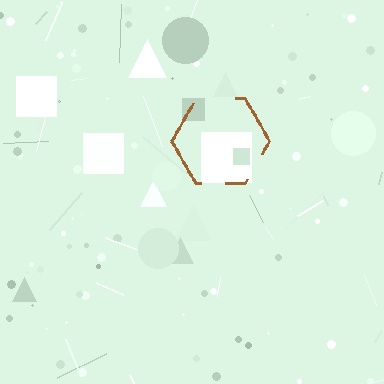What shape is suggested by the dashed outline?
The dashed outline suggests a hexagon.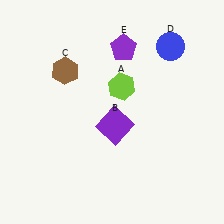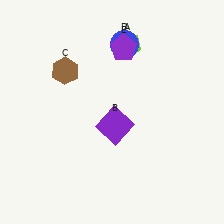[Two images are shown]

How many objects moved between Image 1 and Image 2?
2 objects moved between the two images.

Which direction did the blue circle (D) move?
The blue circle (D) moved left.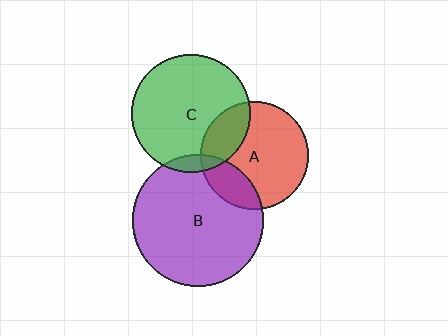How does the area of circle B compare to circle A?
Approximately 1.5 times.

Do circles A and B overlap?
Yes.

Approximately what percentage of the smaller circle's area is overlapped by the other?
Approximately 20%.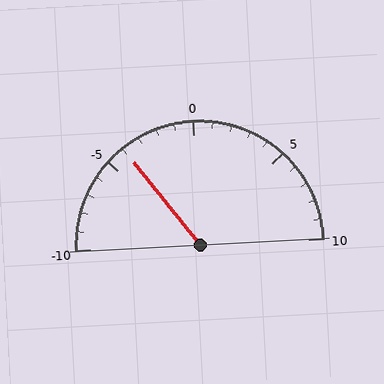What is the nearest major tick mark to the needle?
The nearest major tick mark is -5.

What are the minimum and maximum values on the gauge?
The gauge ranges from -10 to 10.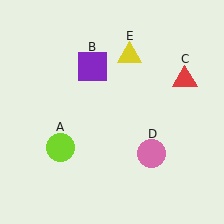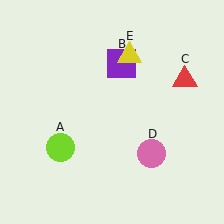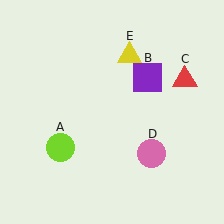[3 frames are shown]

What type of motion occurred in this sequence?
The purple square (object B) rotated clockwise around the center of the scene.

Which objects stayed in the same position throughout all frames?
Lime circle (object A) and red triangle (object C) and pink circle (object D) and yellow triangle (object E) remained stationary.